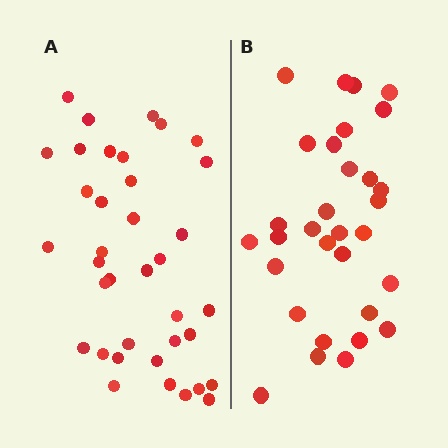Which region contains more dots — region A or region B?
Region A (the left region) has more dots.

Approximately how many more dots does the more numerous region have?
Region A has about 6 more dots than region B.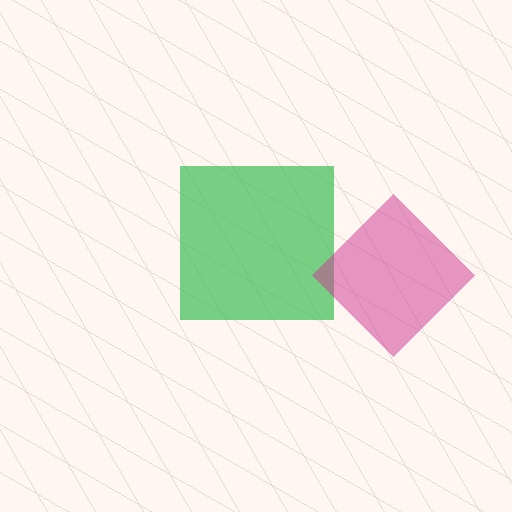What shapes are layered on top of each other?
The layered shapes are: a green square, a magenta diamond.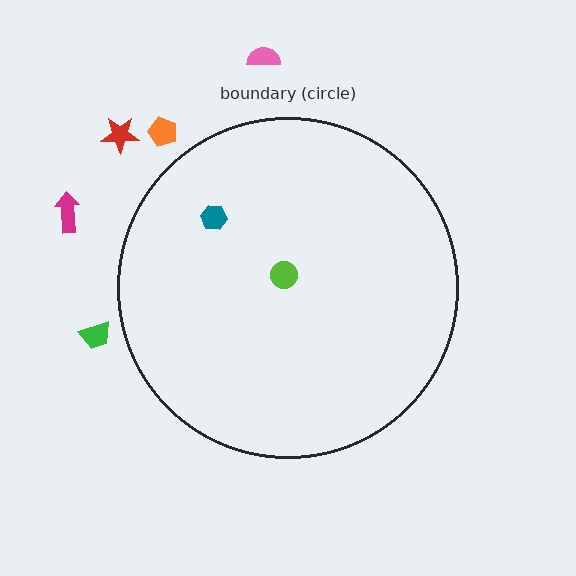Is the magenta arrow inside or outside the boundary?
Outside.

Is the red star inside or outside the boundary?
Outside.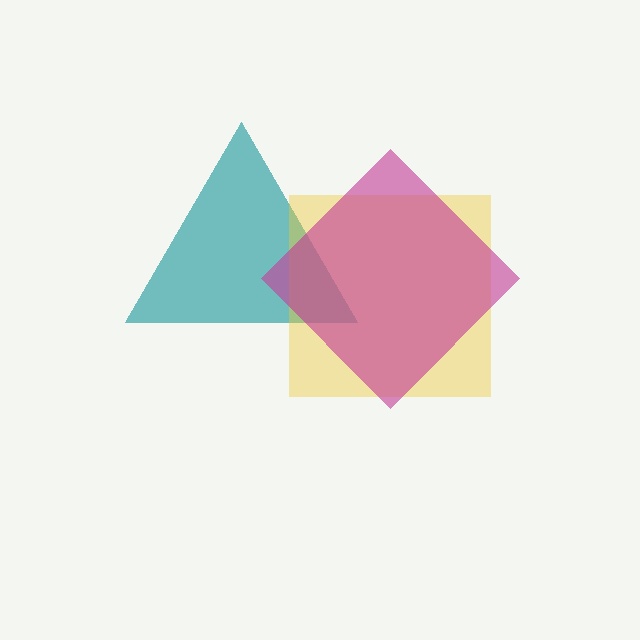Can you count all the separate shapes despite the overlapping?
Yes, there are 3 separate shapes.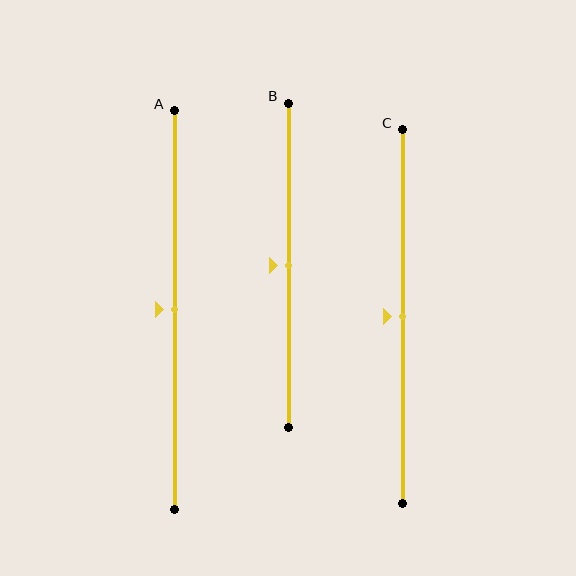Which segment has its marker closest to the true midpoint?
Segment A has its marker closest to the true midpoint.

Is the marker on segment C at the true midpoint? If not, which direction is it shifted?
Yes, the marker on segment C is at the true midpoint.